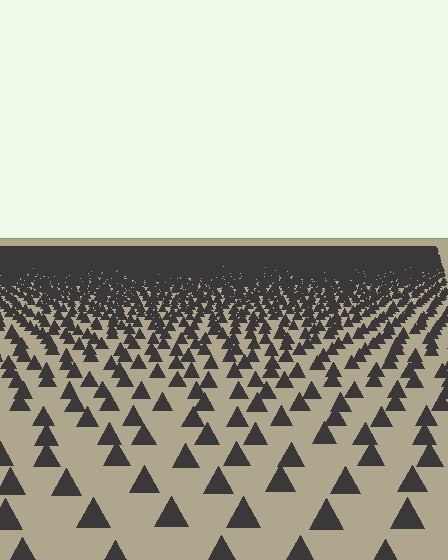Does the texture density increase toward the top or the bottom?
Density increases toward the top.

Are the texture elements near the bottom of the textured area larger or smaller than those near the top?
Larger. Near the bottom, elements are closer to the viewer and appear at a bigger on-screen size.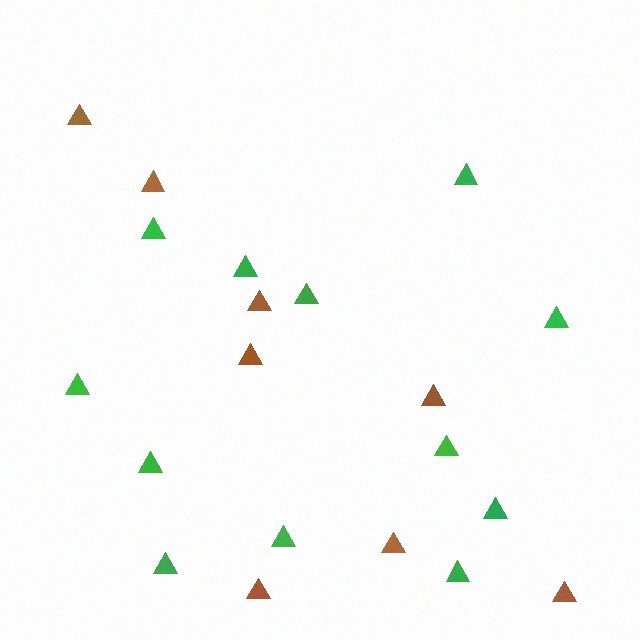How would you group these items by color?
There are 2 groups: one group of brown triangles (8) and one group of green triangles (12).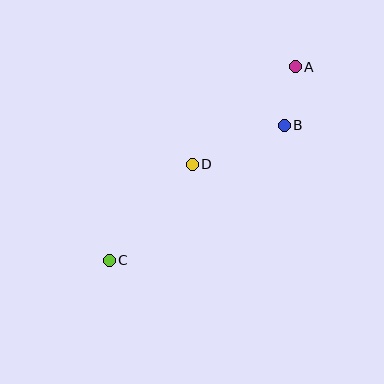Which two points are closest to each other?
Points A and B are closest to each other.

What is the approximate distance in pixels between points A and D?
The distance between A and D is approximately 142 pixels.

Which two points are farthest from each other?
Points A and C are farthest from each other.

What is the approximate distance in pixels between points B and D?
The distance between B and D is approximately 100 pixels.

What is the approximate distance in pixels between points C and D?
The distance between C and D is approximately 127 pixels.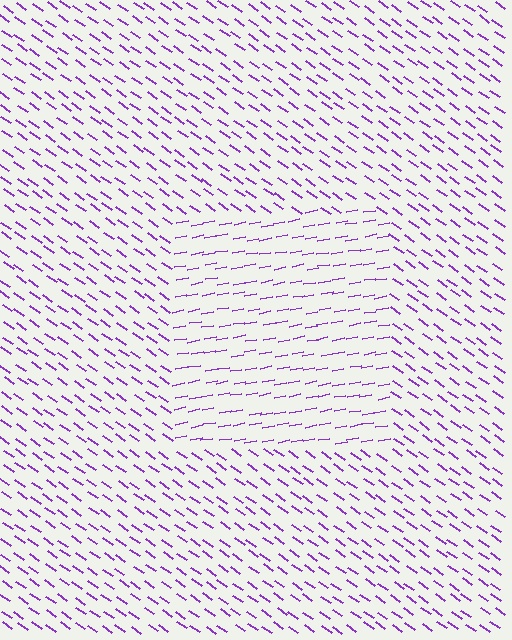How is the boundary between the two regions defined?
The boundary is defined purely by a change in line orientation (approximately 45 degrees difference). All lines are the same color and thickness.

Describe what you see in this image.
The image is filled with small purple line segments. A rectangle region in the image has lines oriented differently from the surrounding lines, creating a visible texture boundary.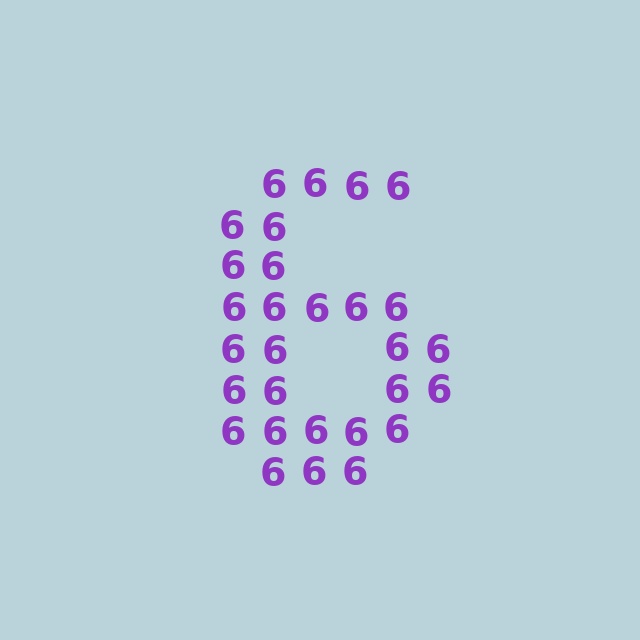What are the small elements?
The small elements are digit 6's.